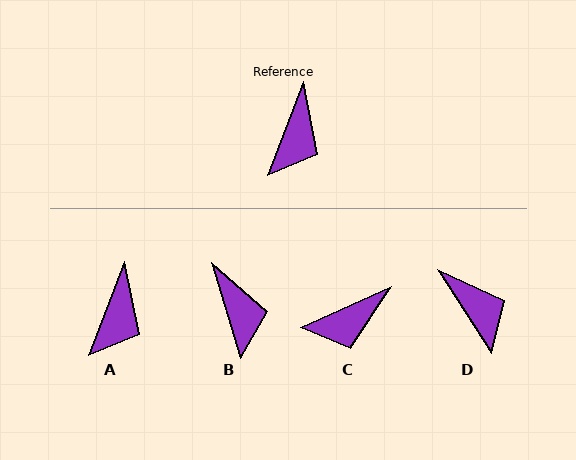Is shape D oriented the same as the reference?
No, it is off by about 54 degrees.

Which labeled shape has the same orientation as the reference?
A.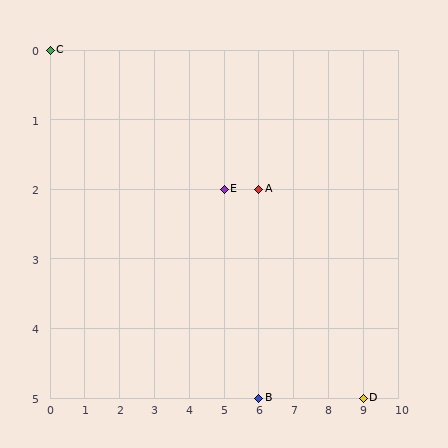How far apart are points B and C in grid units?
Points B and C are 6 columns and 5 rows apart (about 7.8 grid units diagonally).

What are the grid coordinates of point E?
Point E is at grid coordinates (5, 2).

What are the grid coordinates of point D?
Point D is at grid coordinates (9, 5).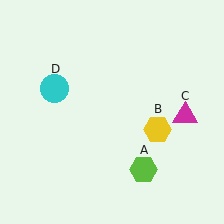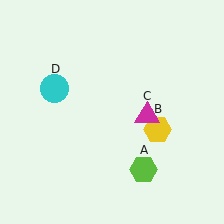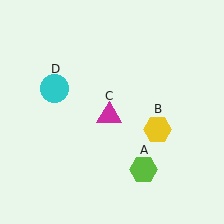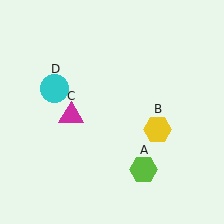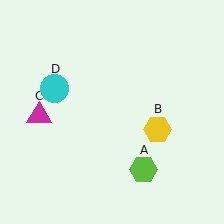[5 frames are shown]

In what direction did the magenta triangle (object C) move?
The magenta triangle (object C) moved left.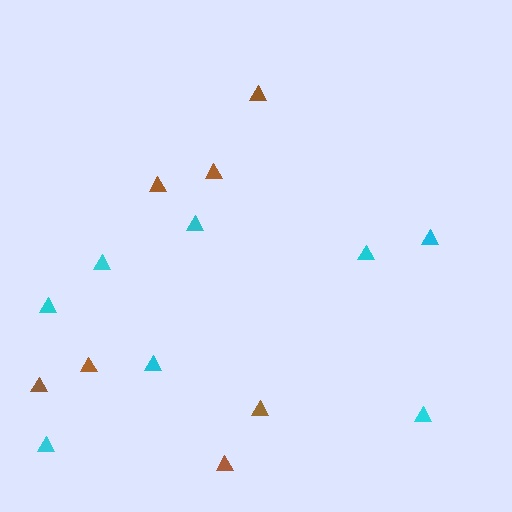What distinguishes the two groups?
There are 2 groups: one group of brown triangles (7) and one group of cyan triangles (8).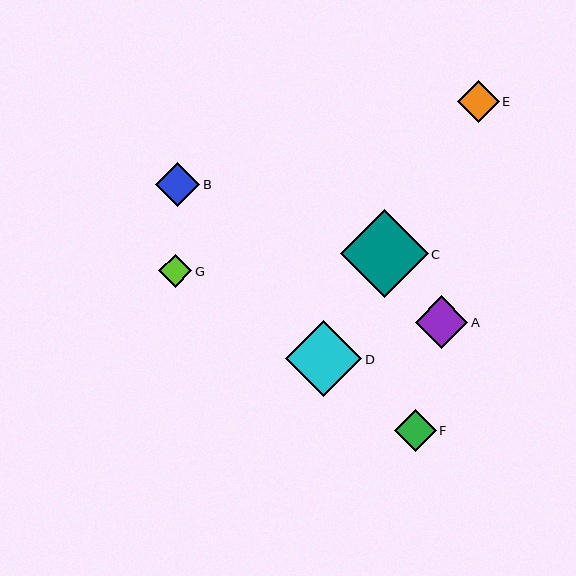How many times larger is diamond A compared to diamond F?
Diamond A is approximately 1.3 times the size of diamond F.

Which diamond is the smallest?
Diamond G is the smallest with a size of approximately 33 pixels.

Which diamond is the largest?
Diamond C is the largest with a size of approximately 88 pixels.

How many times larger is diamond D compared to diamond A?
Diamond D is approximately 1.5 times the size of diamond A.